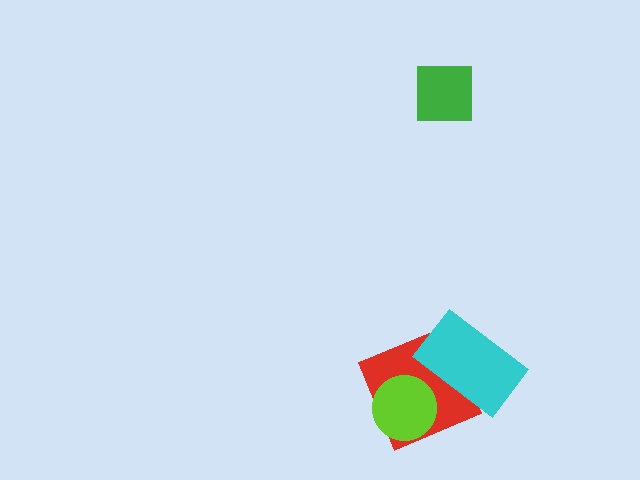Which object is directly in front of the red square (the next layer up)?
The lime circle is directly in front of the red square.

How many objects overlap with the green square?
0 objects overlap with the green square.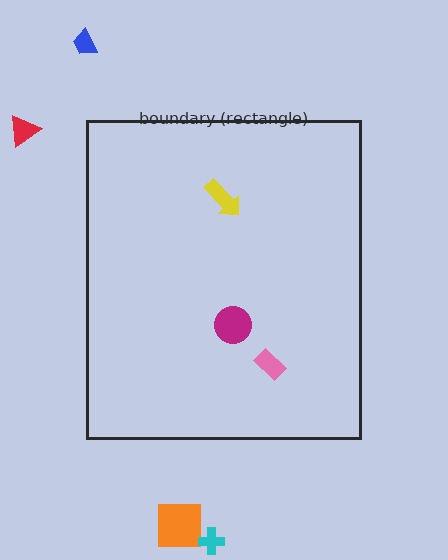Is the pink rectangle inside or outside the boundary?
Inside.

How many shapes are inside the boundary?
3 inside, 4 outside.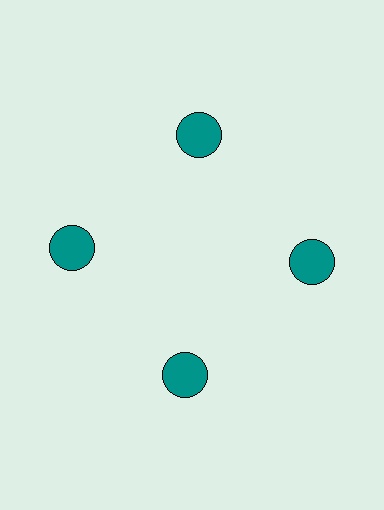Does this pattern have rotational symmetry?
Yes, this pattern has 4-fold rotational symmetry. It looks the same after rotating 90 degrees around the center.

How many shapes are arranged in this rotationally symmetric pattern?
There are 4 shapes, arranged in 4 groups of 1.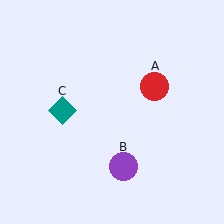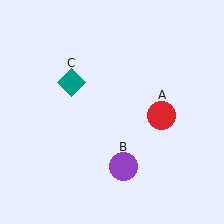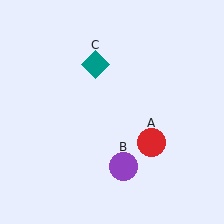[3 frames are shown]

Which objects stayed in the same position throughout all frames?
Purple circle (object B) remained stationary.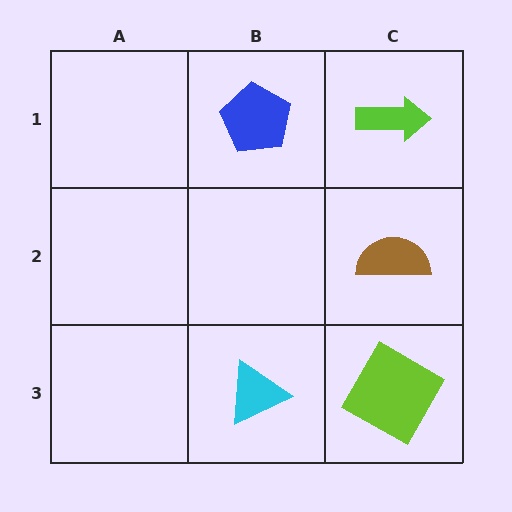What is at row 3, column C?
A lime square.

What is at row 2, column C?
A brown semicircle.